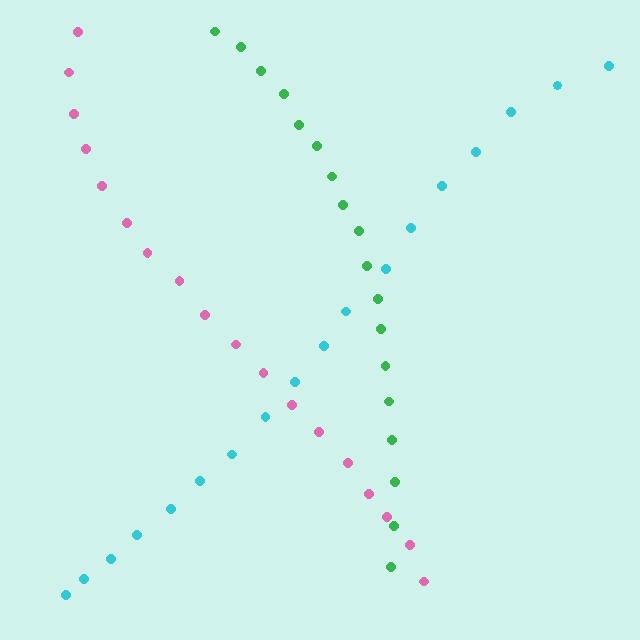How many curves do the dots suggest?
There are 3 distinct paths.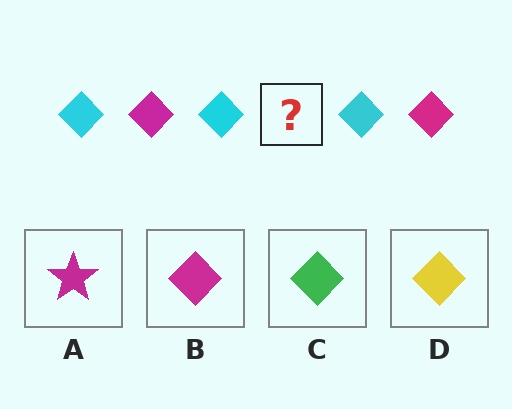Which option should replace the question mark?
Option B.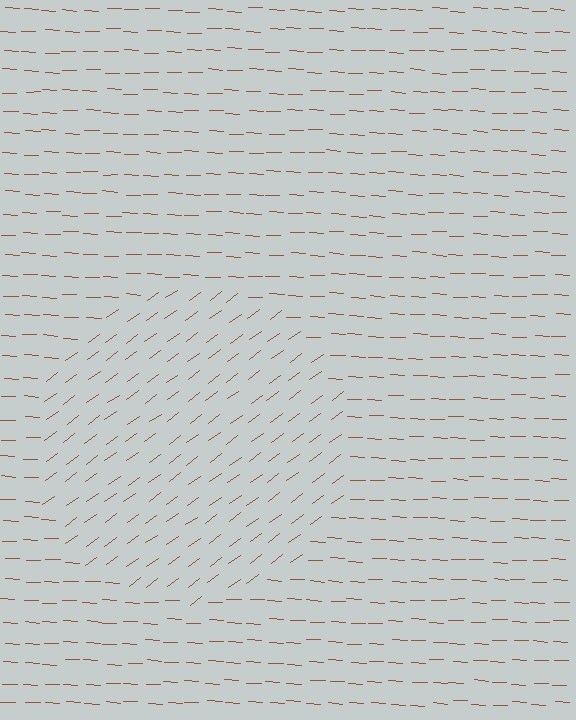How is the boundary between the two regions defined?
The boundary is defined purely by a change in line orientation (approximately 39 degrees difference). All lines are the same color and thickness.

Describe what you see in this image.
The image is filled with small brown line segments. A circle region in the image has lines oriented differently from the surrounding lines, creating a visible texture boundary.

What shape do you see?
I see a circle.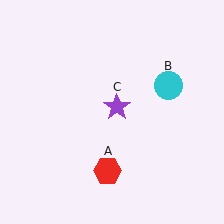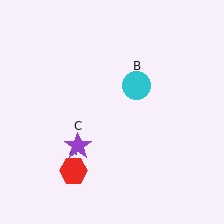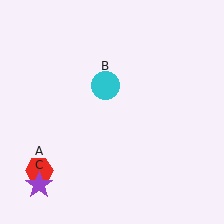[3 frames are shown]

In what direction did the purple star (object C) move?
The purple star (object C) moved down and to the left.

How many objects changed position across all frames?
3 objects changed position: red hexagon (object A), cyan circle (object B), purple star (object C).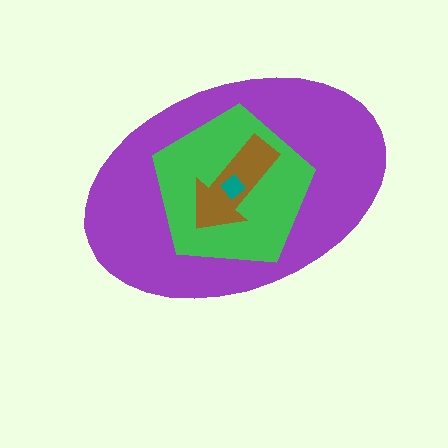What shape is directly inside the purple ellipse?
The green pentagon.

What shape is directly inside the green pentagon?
The brown arrow.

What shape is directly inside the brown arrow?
The teal diamond.